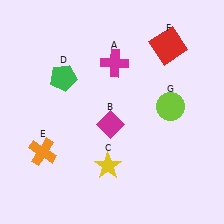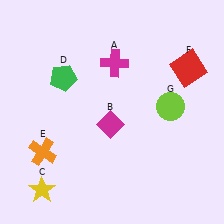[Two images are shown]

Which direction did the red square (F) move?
The red square (F) moved down.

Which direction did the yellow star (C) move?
The yellow star (C) moved left.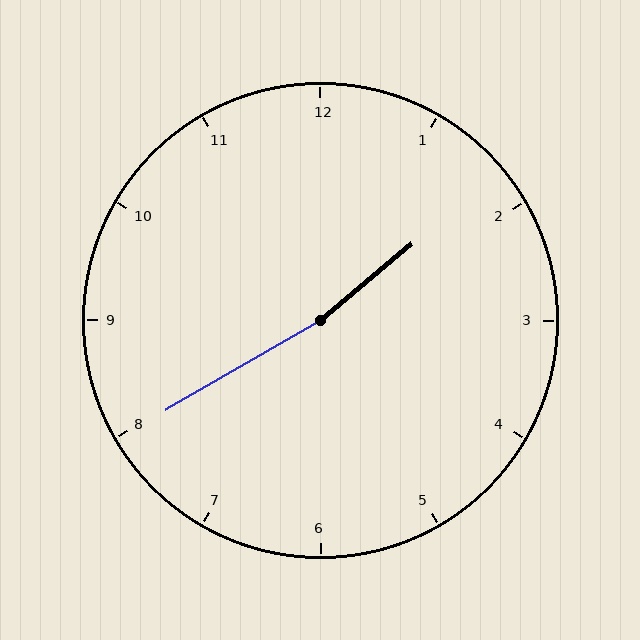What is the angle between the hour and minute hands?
Approximately 170 degrees.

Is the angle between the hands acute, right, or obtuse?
It is obtuse.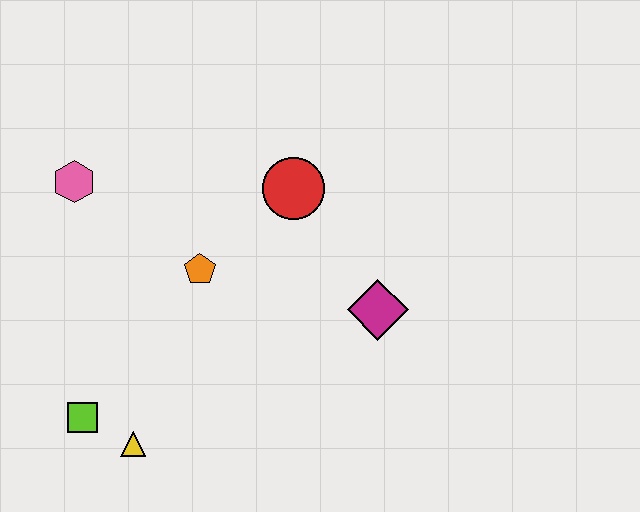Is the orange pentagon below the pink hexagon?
Yes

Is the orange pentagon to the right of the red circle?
No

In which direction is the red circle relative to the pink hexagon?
The red circle is to the right of the pink hexagon.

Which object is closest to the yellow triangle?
The lime square is closest to the yellow triangle.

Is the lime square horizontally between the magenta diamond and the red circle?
No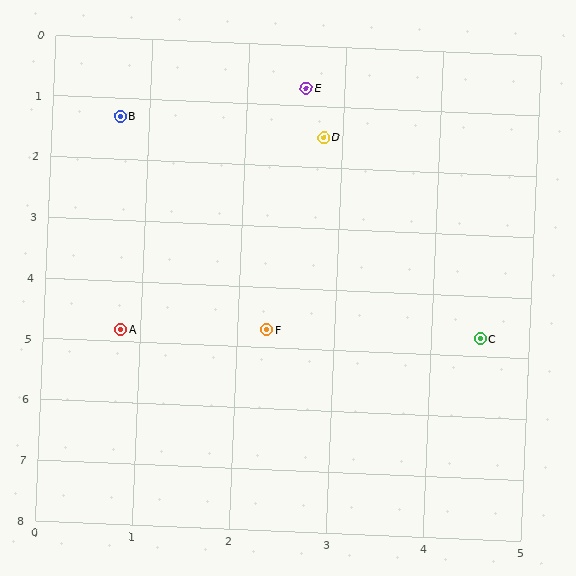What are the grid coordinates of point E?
Point E is at approximately (2.6, 0.7).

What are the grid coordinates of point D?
Point D is at approximately (2.8, 1.5).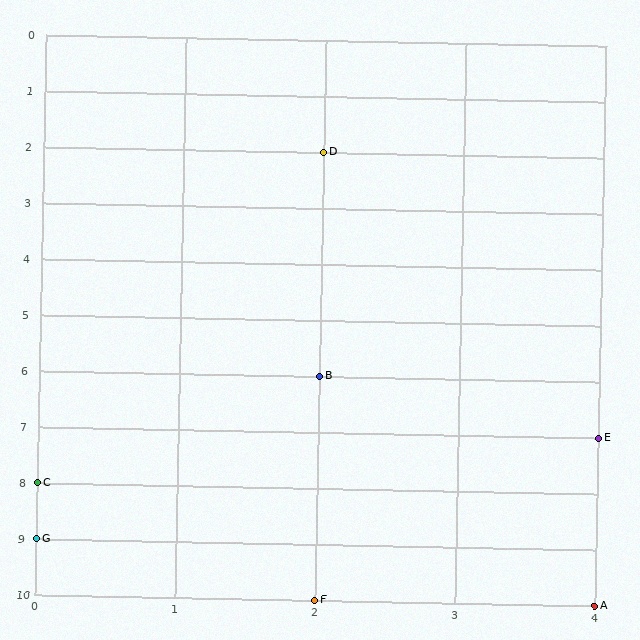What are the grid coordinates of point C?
Point C is at grid coordinates (0, 8).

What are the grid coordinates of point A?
Point A is at grid coordinates (4, 10).